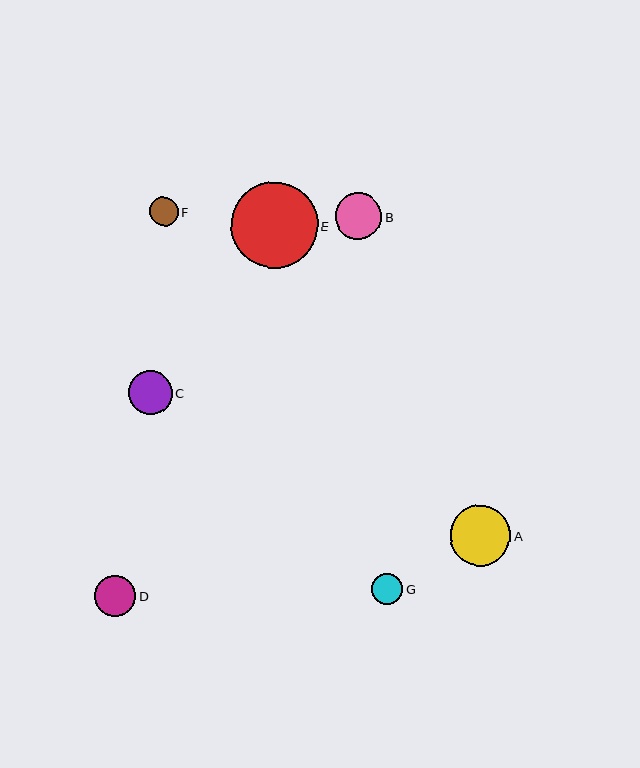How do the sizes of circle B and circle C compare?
Circle B and circle C are approximately the same size.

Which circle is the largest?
Circle E is the largest with a size of approximately 86 pixels.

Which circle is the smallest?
Circle F is the smallest with a size of approximately 29 pixels.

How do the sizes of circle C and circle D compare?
Circle C and circle D are approximately the same size.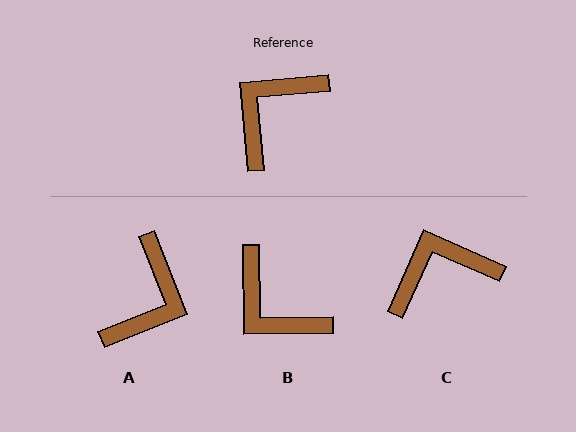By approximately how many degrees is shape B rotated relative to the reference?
Approximately 85 degrees counter-clockwise.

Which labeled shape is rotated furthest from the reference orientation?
A, about 163 degrees away.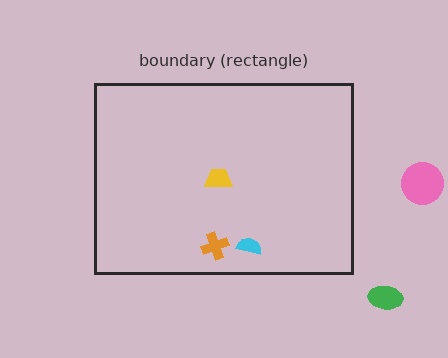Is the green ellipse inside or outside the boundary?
Outside.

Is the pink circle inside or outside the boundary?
Outside.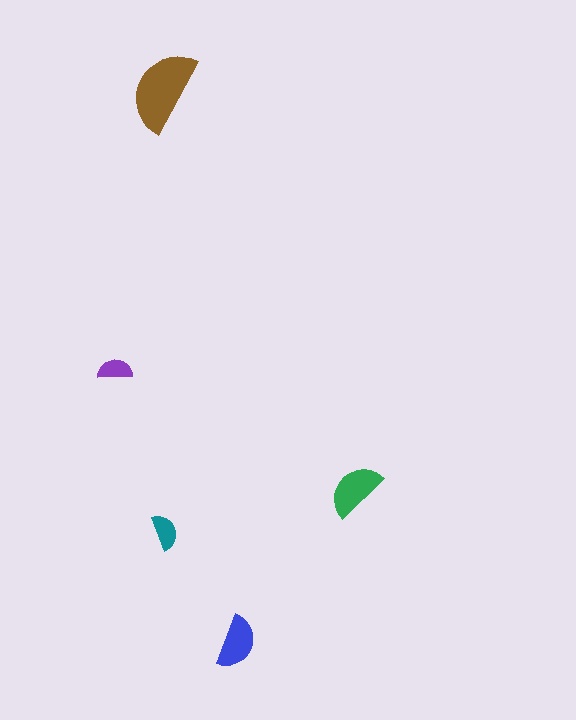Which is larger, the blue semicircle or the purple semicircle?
The blue one.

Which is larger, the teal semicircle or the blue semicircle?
The blue one.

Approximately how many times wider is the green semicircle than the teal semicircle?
About 1.5 times wider.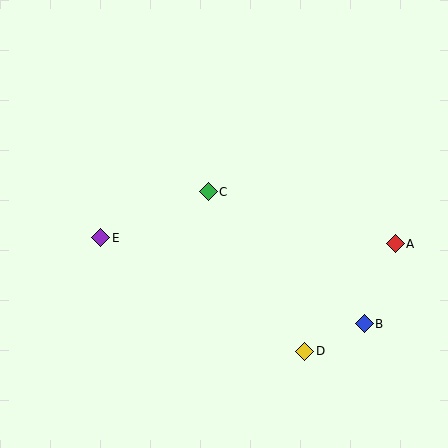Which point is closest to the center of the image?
Point C at (208, 192) is closest to the center.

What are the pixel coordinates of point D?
Point D is at (305, 351).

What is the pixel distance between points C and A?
The distance between C and A is 194 pixels.